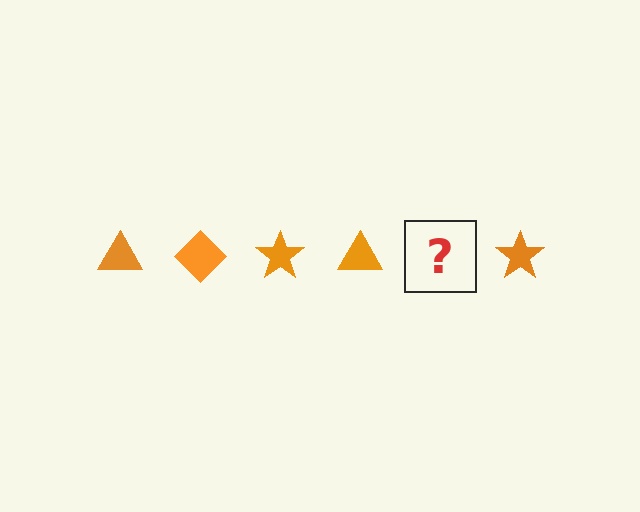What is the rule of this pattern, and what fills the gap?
The rule is that the pattern cycles through triangle, diamond, star shapes in orange. The gap should be filled with an orange diamond.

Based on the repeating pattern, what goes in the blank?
The blank should be an orange diamond.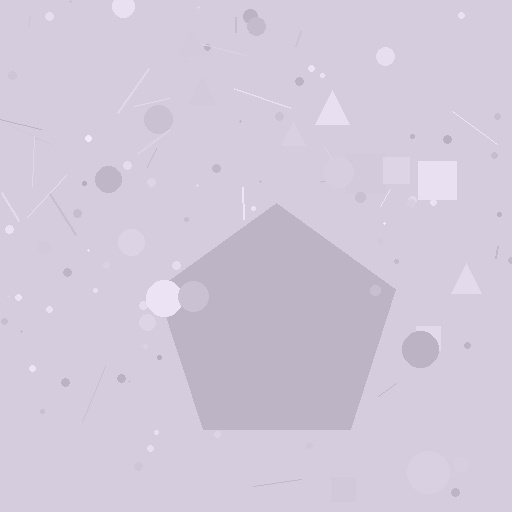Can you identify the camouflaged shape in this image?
The camouflaged shape is a pentagon.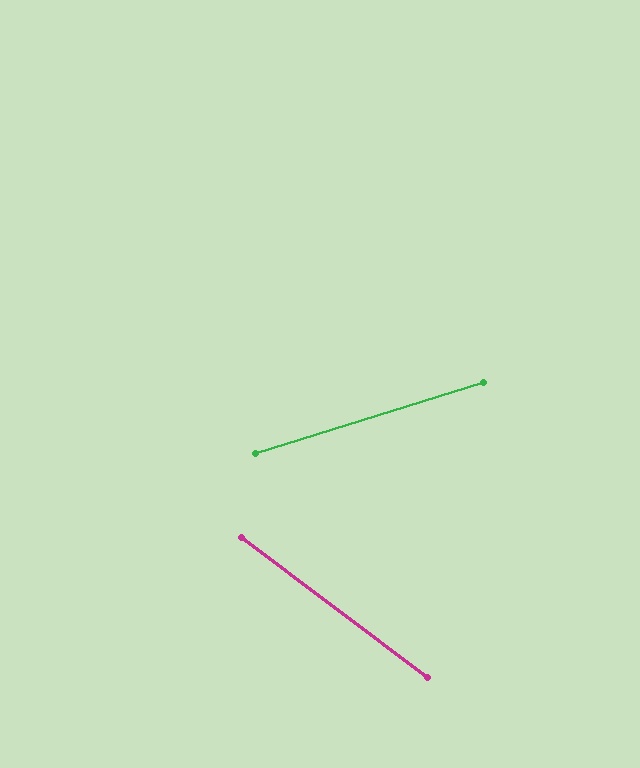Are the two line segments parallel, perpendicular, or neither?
Neither parallel nor perpendicular — they differ by about 54°.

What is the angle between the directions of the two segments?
Approximately 54 degrees.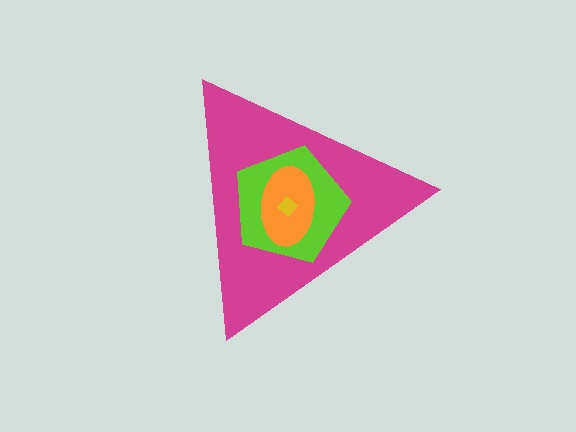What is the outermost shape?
The magenta triangle.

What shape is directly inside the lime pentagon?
The orange ellipse.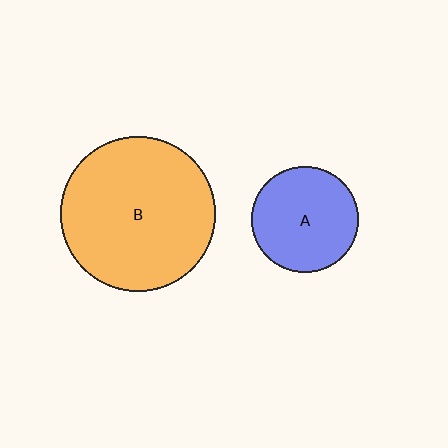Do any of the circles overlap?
No, none of the circles overlap.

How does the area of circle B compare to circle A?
Approximately 2.1 times.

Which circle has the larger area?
Circle B (orange).